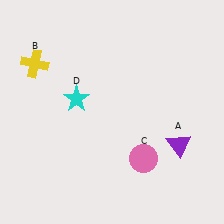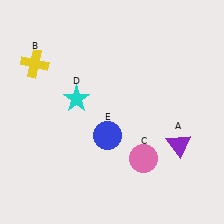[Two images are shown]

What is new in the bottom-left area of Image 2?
A blue circle (E) was added in the bottom-left area of Image 2.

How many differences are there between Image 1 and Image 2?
There is 1 difference between the two images.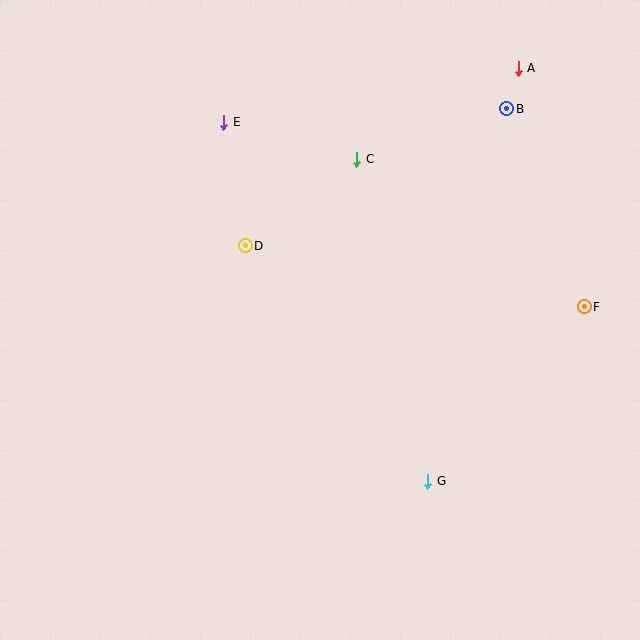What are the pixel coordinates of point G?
Point G is at (428, 481).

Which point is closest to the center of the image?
Point D at (245, 246) is closest to the center.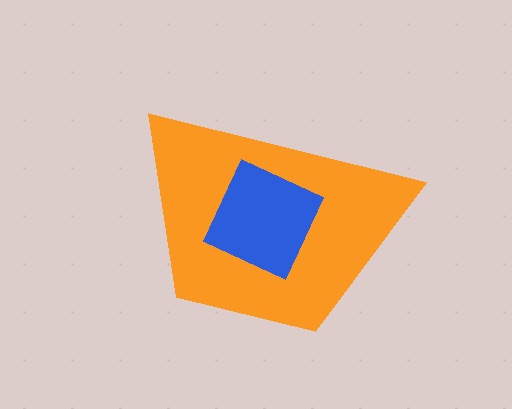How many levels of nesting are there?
2.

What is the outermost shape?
The orange trapezoid.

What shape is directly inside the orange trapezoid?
The blue square.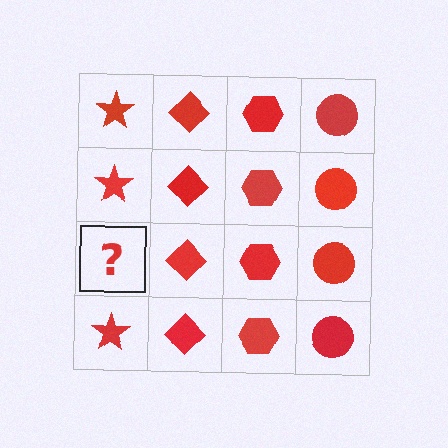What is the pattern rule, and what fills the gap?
The rule is that each column has a consistent shape. The gap should be filled with a red star.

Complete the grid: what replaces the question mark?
The question mark should be replaced with a red star.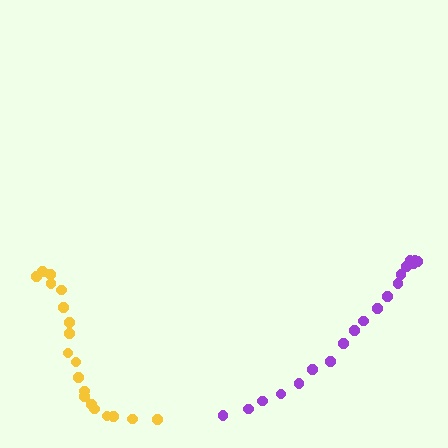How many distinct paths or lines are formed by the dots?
There are 2 distinct paths.